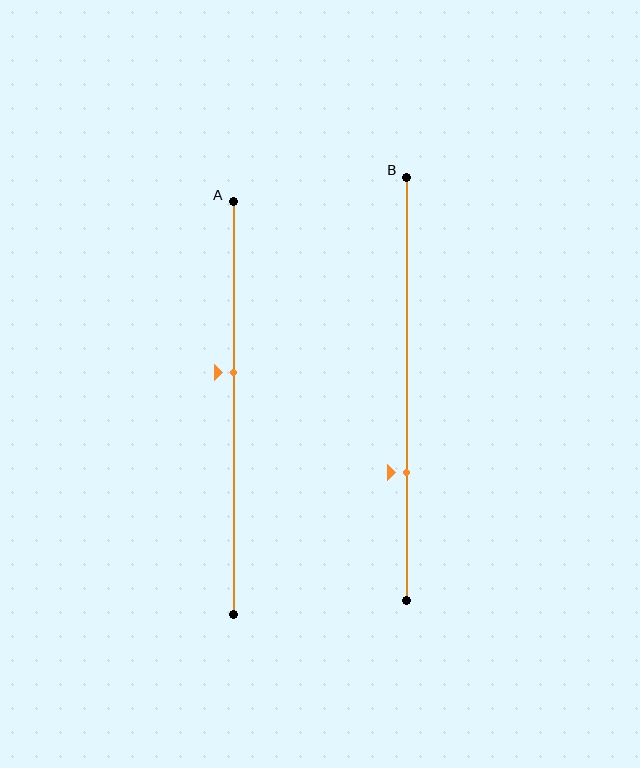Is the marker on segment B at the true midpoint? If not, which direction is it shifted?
No, the marker on segment B is shifted downward by about 20% of the segment length.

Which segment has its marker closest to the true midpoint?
Segment A has its marker closest to the true midpoint.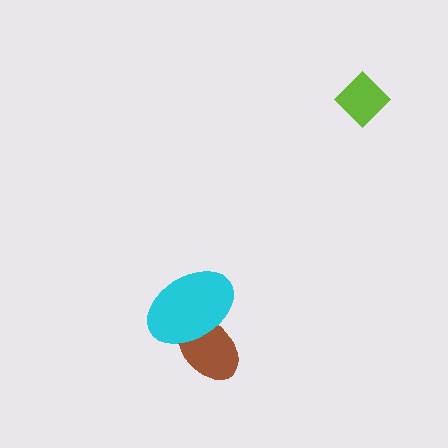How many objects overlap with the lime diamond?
0 objects overlap with the lime diamond.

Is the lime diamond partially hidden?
No, no other shape covers it.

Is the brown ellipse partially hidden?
Yes, it is partially covered by another shape.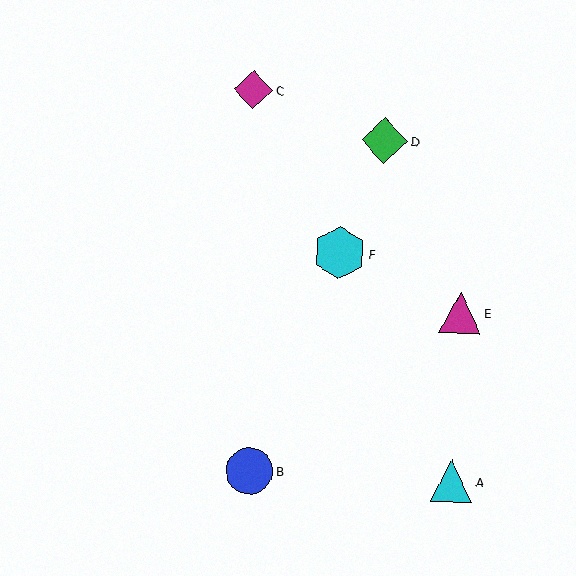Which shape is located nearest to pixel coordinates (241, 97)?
The magenta diamond (labeled C) at (253, 90) is nearest to that location.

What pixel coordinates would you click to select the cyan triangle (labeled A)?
Click at (452, 481) to select the cyan triangle A.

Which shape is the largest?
The cyan hexagon (labeled F) is the largest.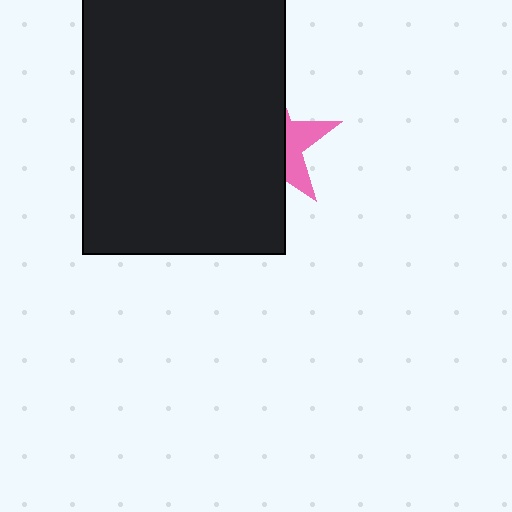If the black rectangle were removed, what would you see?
You would see the complete pink star.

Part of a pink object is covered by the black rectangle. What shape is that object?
It is a star.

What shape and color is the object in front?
The object in front is a black rectangle.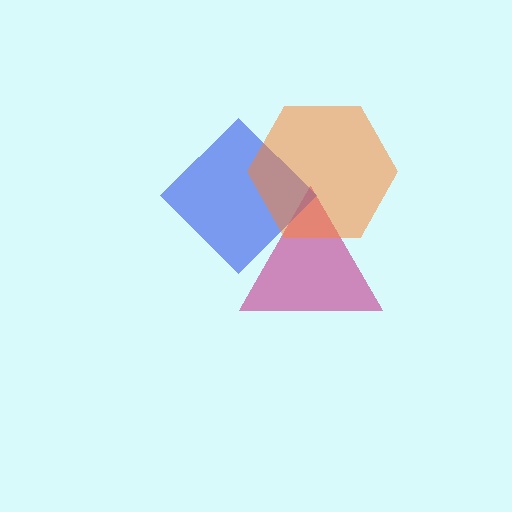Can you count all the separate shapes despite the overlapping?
Yes, there are 3 separate shapes.